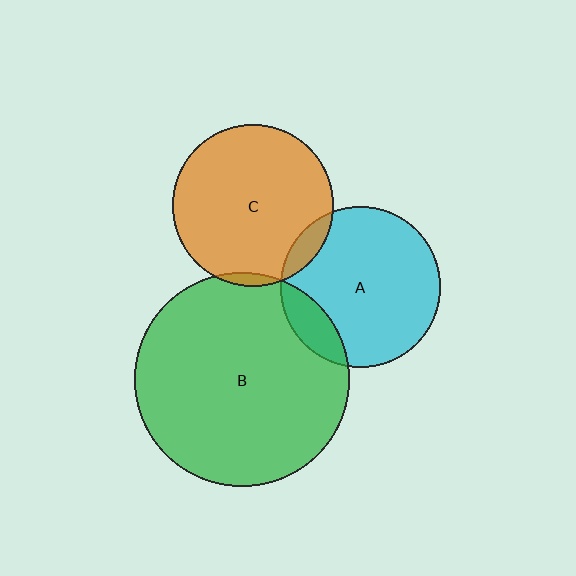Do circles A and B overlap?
Yes.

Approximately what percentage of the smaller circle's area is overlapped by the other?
Approximately 15%.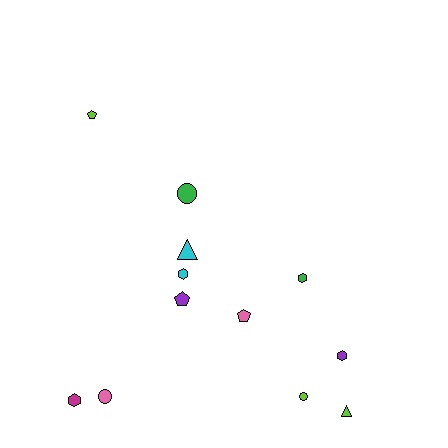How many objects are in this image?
There are 12 objects.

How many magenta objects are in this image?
There is 1 magenta object.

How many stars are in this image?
There are no stars.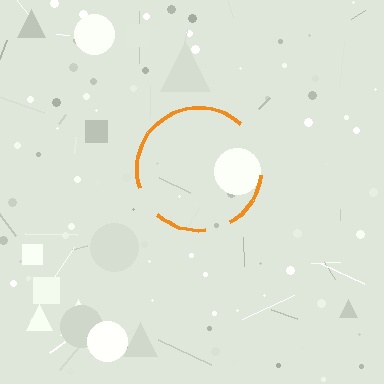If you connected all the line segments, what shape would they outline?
They would outline a circle.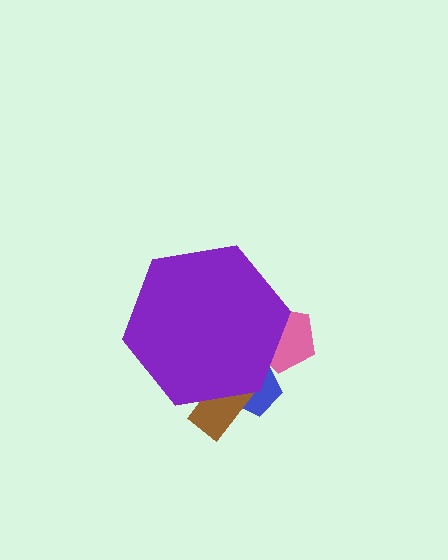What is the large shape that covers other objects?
A purple hexagon.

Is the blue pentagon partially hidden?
Yes, the blue pentagon is partially hidden behind the purple hexagon.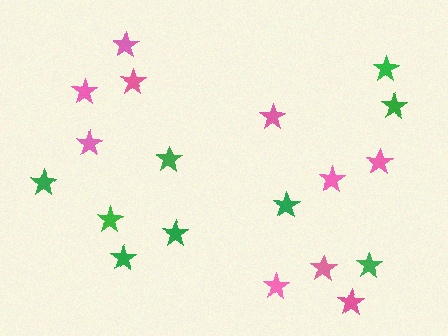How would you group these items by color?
There are 2 groups: one group of green stars (9) and one group of pink stars (10).